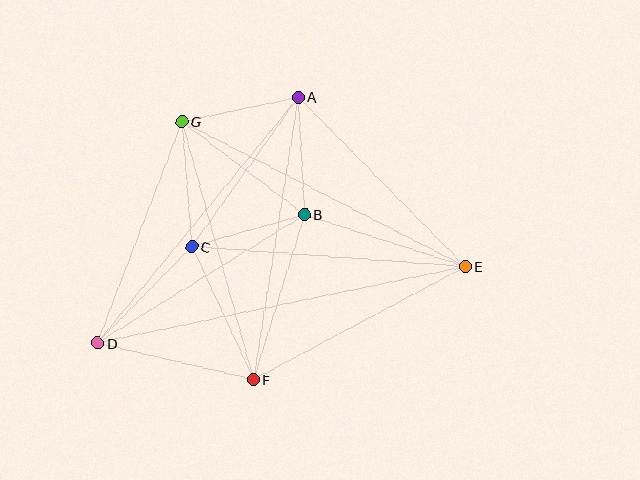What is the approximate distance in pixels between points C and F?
The distance between C and F is approximately 146 pixels.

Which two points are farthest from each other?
Points D and E are farthest from each other.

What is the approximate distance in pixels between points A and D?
The distance between A and D is approximately 317 pixels.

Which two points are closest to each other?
Points B and C are closest to each other.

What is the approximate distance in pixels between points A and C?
The distance between A and C is approximately 184 pixels.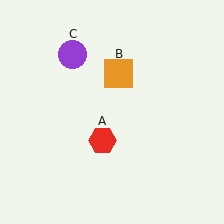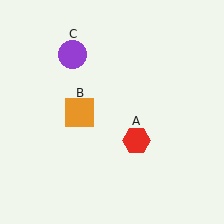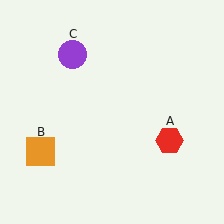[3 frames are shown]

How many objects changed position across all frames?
2 objects changed position: red hexagon (object A), orange square (object B).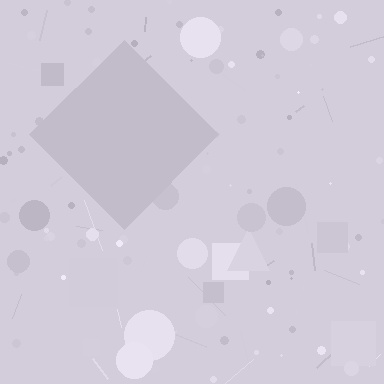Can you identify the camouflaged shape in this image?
The camouflaged shape is a diamond.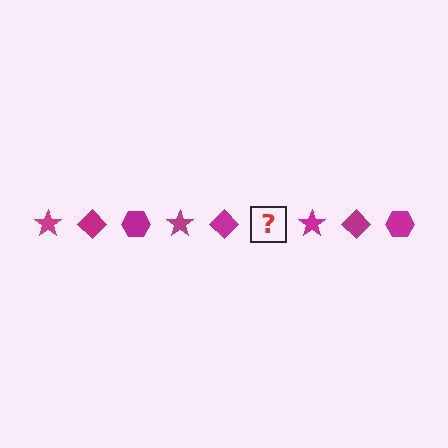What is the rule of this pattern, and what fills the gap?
The rule is that the pattern cycles through star, diamond, hexagon shapes in magenta. The gap should be filled with a magenta hexagon.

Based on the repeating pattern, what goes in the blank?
The blank should be a magenta hexagon.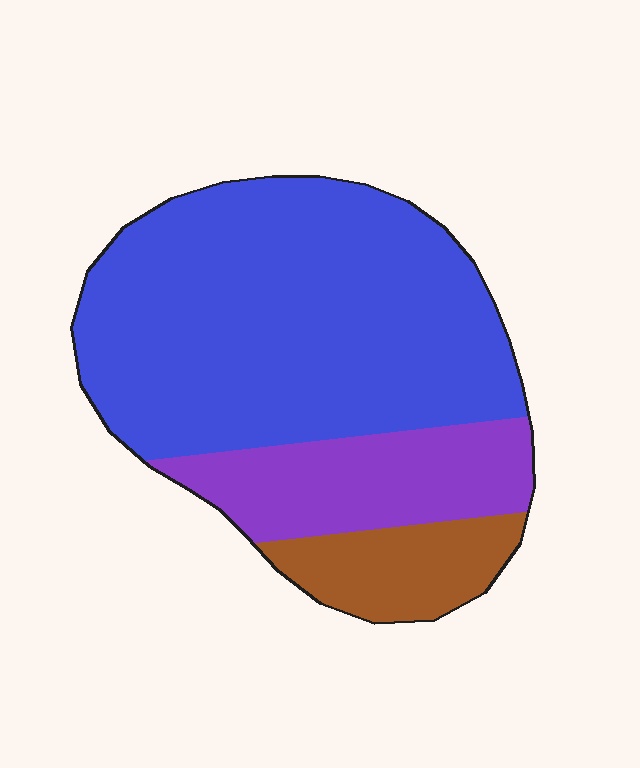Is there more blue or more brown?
Blue.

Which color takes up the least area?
Brown, at roughly 15%.